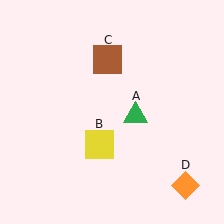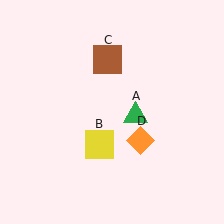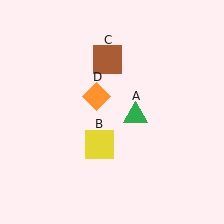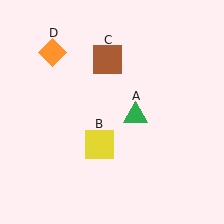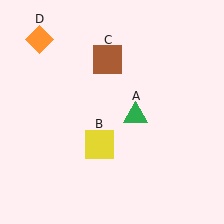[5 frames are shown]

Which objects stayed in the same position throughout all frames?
Green triangle (object A) and yellow square (object B) and brown square (object C) remained stationary.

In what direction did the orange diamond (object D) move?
The orange diamond (object D) moved up and to the left.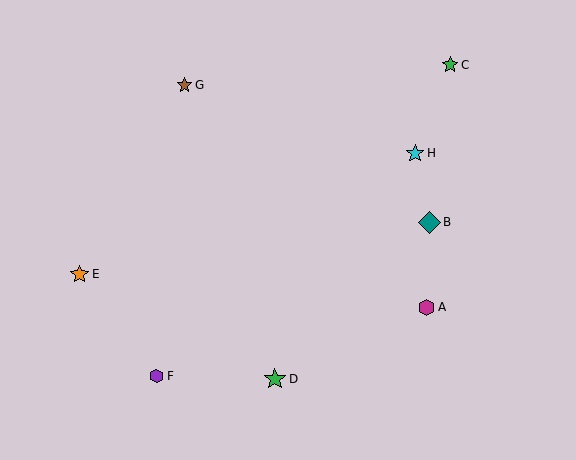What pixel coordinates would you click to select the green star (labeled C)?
Click at (450, 65) to select the green star C.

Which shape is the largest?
The teal diamond (labeled B) is the largest.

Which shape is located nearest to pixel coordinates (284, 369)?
The green star (labeled D) at (275, 379) is nearest to that location.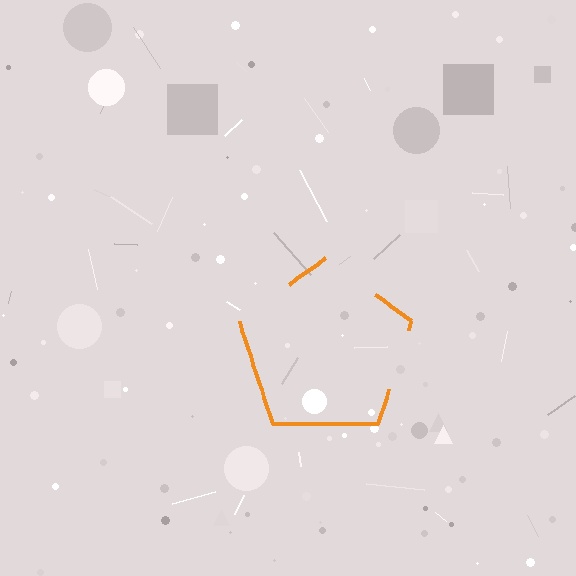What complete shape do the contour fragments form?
The contour fragments form a pentagon.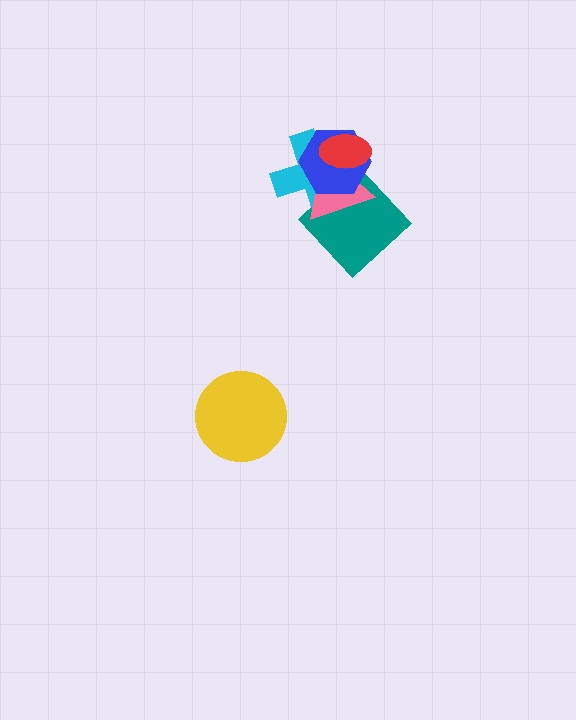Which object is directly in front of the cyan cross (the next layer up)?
The teal diamond is directly in front of the cyan cross.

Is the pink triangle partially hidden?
Yes, it is partially covered by another shape.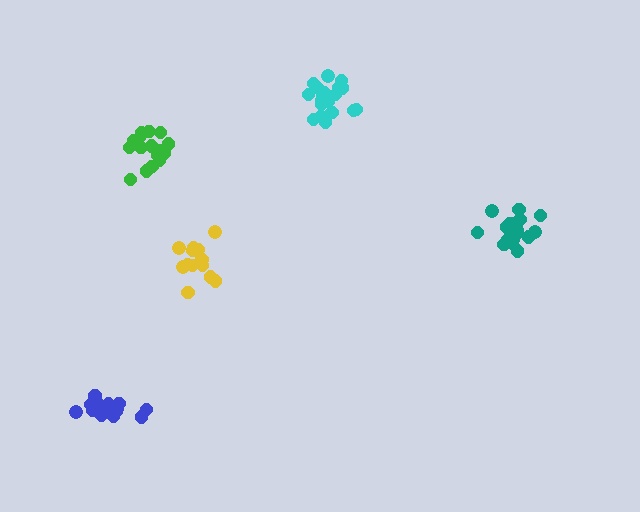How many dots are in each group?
Group 1: 19 dots, Group 2: 17 dots, Group 3: 14 dots, Group 4: 20 dots, Group 5: 16 dots (86 total).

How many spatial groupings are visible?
There are 5 spatial groupings.